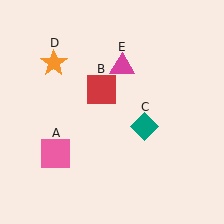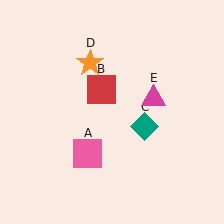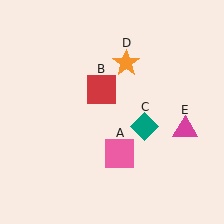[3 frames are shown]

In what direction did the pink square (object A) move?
The pink square (object A) moved right.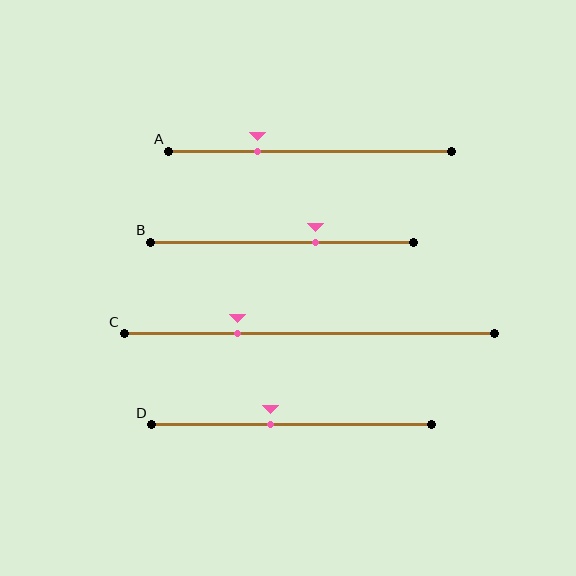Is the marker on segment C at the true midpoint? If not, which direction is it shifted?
No, the marker on segment C is shifted to the left by about 20% of the segment length.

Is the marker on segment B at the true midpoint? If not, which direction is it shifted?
No, the marker on segment B is shifted to the right by about 13% of the segment length.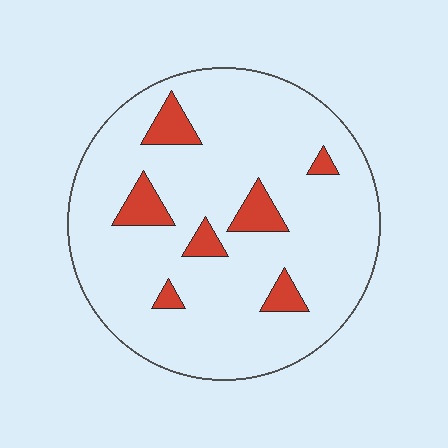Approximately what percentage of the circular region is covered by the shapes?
Approximately 10%.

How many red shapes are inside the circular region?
7.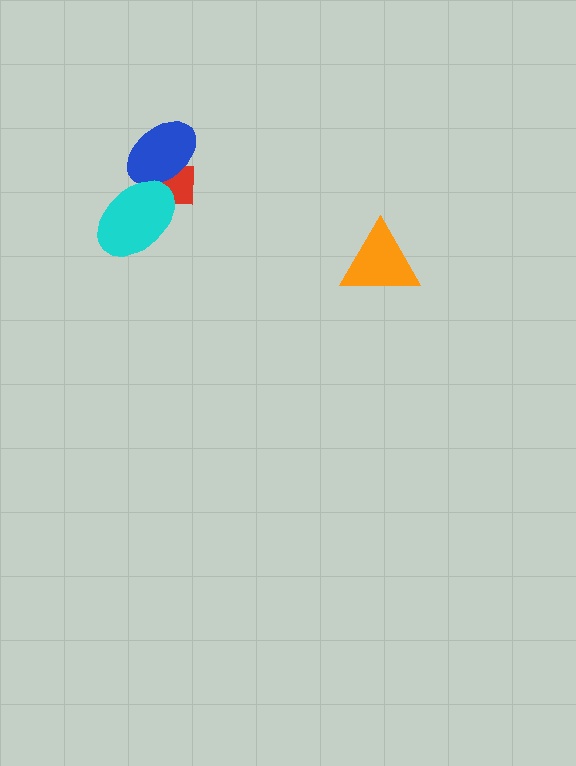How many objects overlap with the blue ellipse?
2 objects overlap with the blue ellipse.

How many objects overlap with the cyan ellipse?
2 objects overlap with the cyan ellipse.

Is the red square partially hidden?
Yes, it is partially covered by another shape.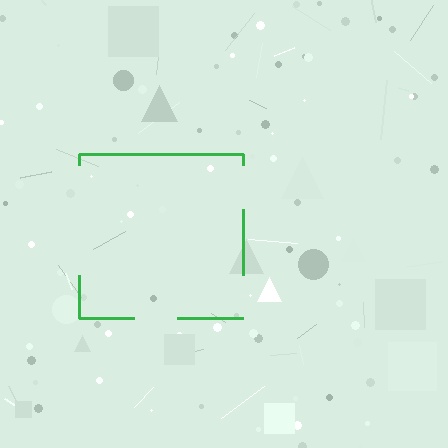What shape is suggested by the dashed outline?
The dashed outline suggests a square.